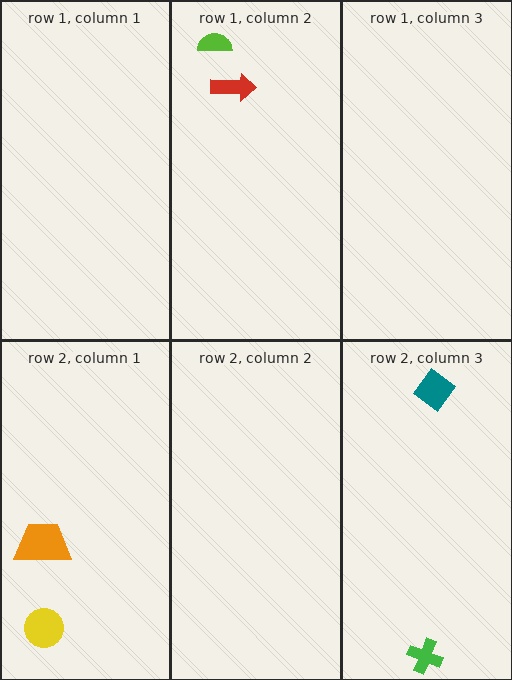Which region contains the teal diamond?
The row 2, column 3 region.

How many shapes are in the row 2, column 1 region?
2.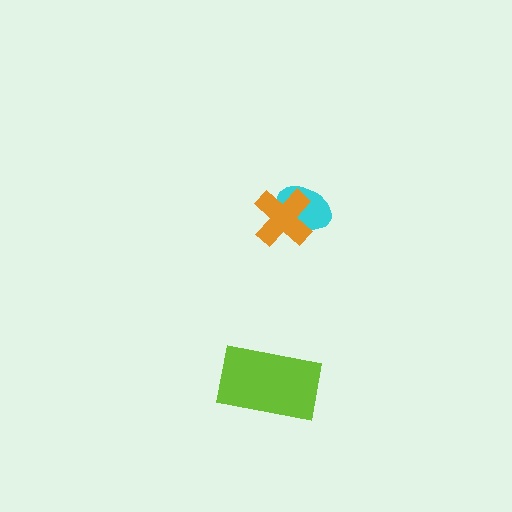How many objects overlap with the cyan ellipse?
1 object overlaps with the cyan ellipse.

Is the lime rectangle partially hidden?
No, no other shape covers it.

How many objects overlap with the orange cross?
1 object overlaps with the orange cross.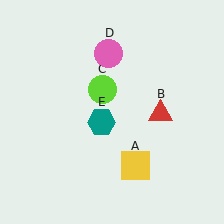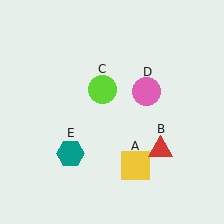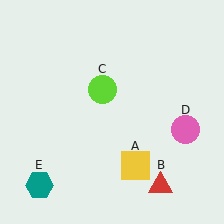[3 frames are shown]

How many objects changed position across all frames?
3 objects changed position: red triangle (object B), pink circle (object D), teal hexagon (object E).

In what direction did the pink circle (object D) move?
The pink circle (object D) moved down and to the right.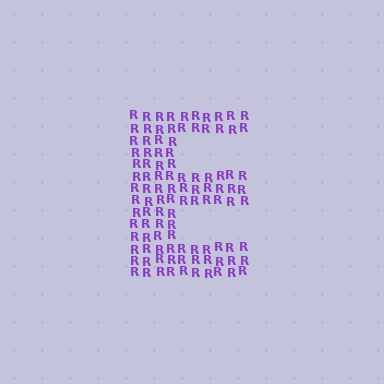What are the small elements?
The small elements are letter R's.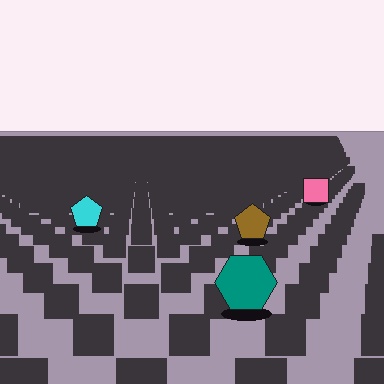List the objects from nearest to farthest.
From nearest to farthest: the teal hexagon, the brown pentagon, the cyan pentagon, the pink square.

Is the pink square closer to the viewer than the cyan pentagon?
No. The cyan pentagon is closer — you can tell from the texture gradient: the ground texture is coarser near it.